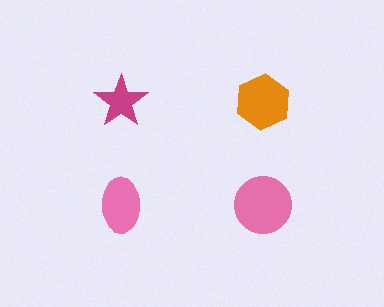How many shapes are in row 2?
2 shapes.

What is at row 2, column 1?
A pink ellipse.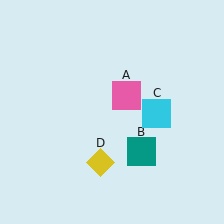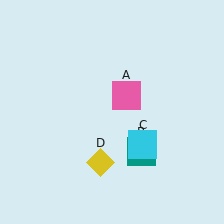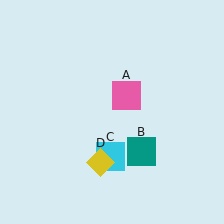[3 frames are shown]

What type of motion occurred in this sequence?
The cyan square (object C) rotated clockwise around the center of the scene.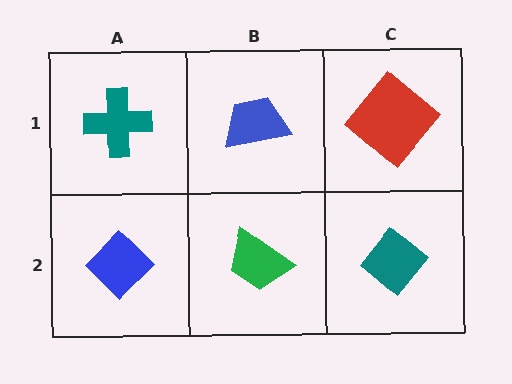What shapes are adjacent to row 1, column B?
A green trapezoid (row 2, column B), a teal cross (row 1, column A), a red diamond (row 1, column C).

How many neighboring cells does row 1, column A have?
2.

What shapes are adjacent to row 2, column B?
A blue trapezoid (row 1, column B), a blue diamond (row 2, column A), a teal diamond (row 2, column C).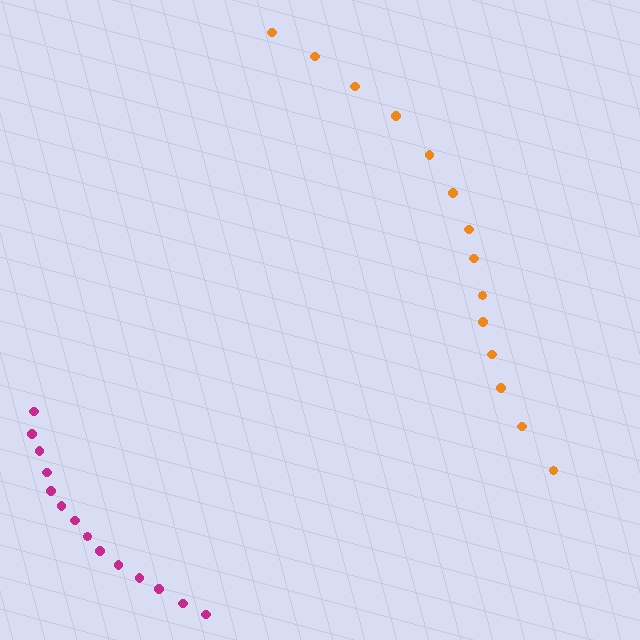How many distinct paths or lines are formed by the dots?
There are 2 distinct paths.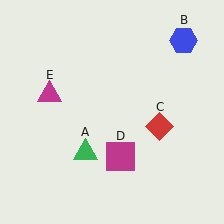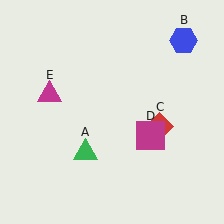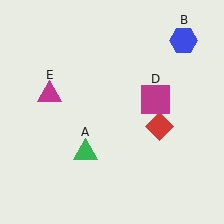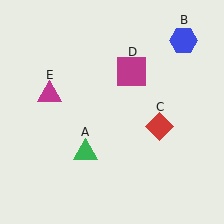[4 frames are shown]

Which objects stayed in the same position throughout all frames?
Green triangle (object A) and blue hexagon (object B) and red diamond (object C) and magenta triangle (object E) remained stationary.